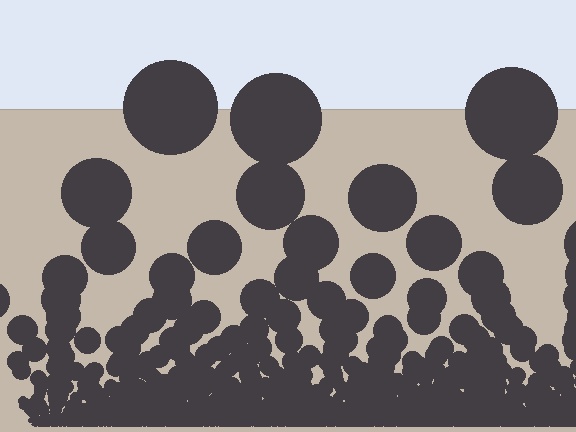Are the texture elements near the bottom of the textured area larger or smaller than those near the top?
Smaller. The gradient is inverted — elements near the bottom are smaller and denser.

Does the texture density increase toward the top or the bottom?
Density increases toward the bottom.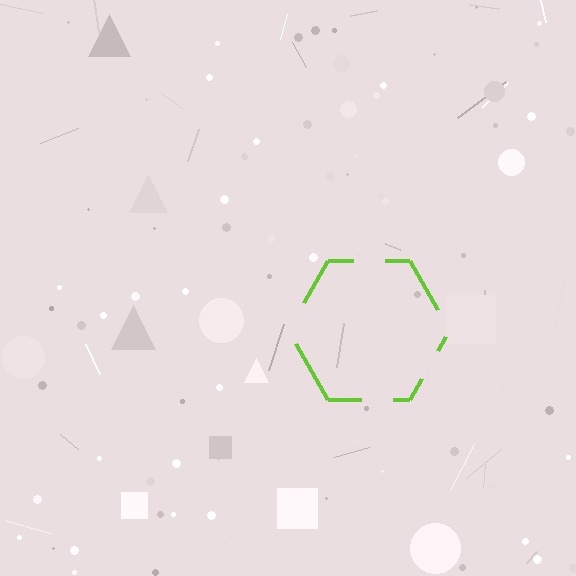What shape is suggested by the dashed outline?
The dashed outline suggests a hexagon.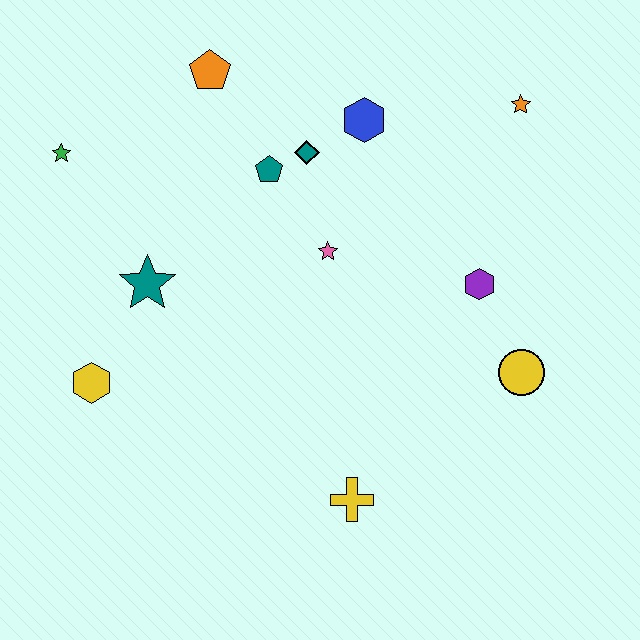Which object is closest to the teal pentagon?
The teal diamond is closest to the teal pentagon.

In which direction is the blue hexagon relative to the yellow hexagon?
The blue hexagon is to the right of the yellow hexagon.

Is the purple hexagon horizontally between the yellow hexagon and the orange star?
Yes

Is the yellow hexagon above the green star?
No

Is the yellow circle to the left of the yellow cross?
No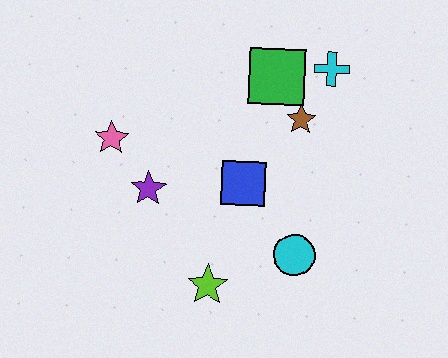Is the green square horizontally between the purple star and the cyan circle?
Yes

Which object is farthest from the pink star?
The cyan cross is farthest from the pink star.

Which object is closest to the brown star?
The green square is closest to the brown star.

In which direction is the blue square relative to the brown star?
The blue square is below the brown star.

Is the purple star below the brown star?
Yes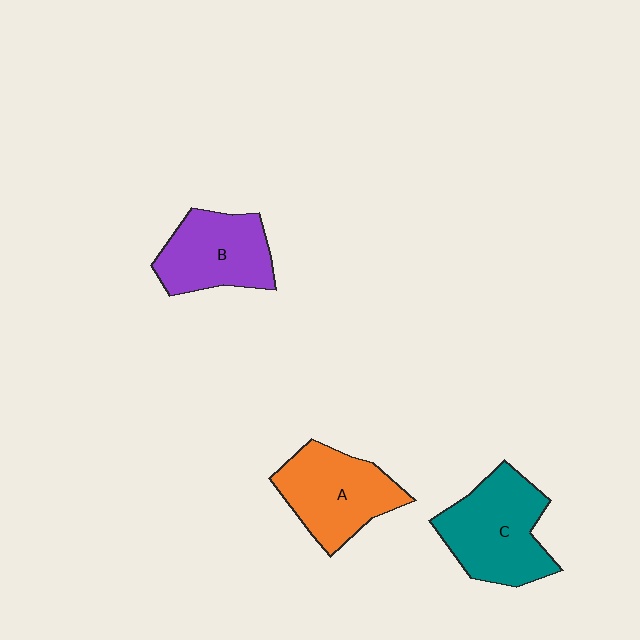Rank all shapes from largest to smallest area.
From largest to smallest: C (teal), A (orange), B (purple).